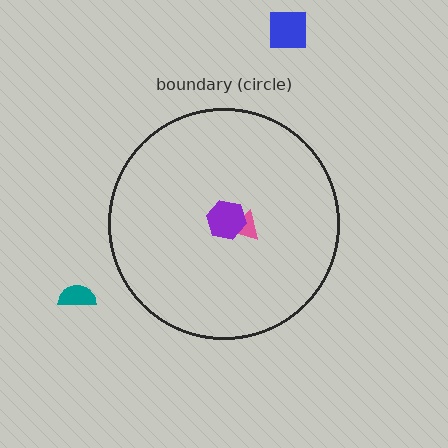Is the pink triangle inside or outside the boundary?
Inside.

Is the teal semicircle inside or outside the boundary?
Outside.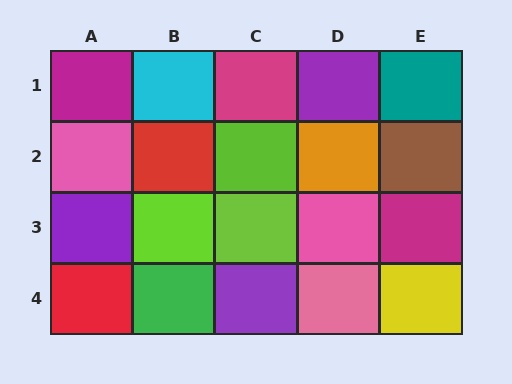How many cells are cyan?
1 cell is cyan.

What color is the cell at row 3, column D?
Pink.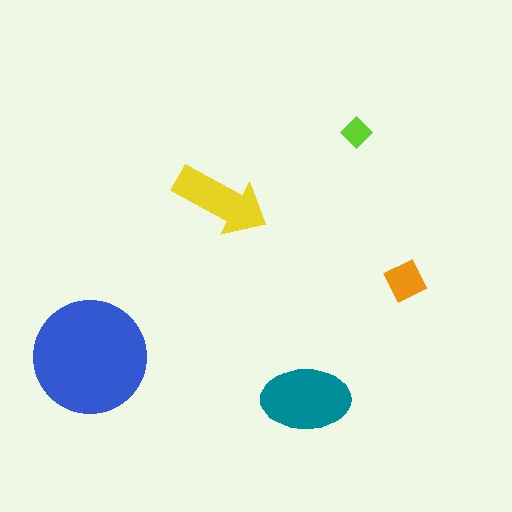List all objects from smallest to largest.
The lime diamond, the orange square, the yellow arrow, the teal ellipse, the blue circle.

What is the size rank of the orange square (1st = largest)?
4th.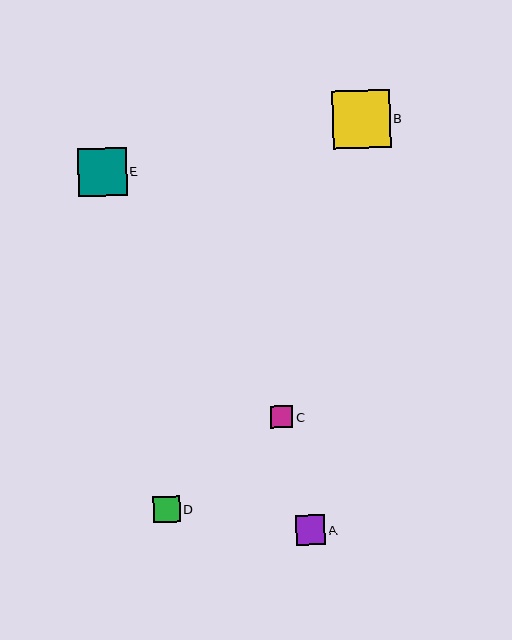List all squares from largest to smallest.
From largest to smallest: B, E, A, D, C.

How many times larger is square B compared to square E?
Square B is approximately 1.2 times the size of square E.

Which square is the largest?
Square B is the largest with a size of approximately 58 pixels.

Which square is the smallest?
Square C is the smallest with a size of approximately 22 pixels.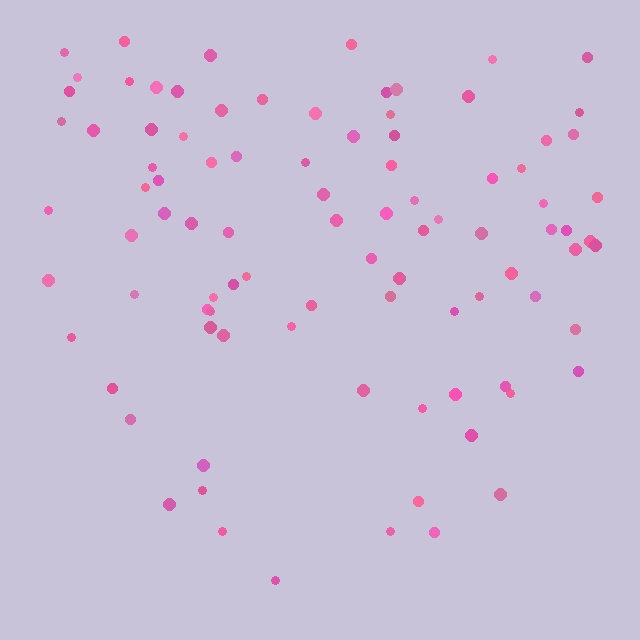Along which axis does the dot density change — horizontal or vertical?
Vertical.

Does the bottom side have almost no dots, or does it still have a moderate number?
Still a moderate number, just noticeably fewer than the top.